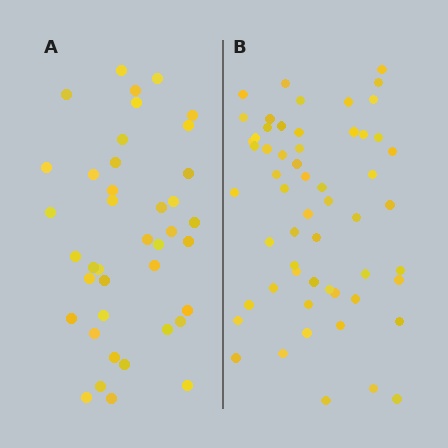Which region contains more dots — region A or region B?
Region B (the right region) has more dots.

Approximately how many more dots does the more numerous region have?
Region B has approximately 15 more dots than region A.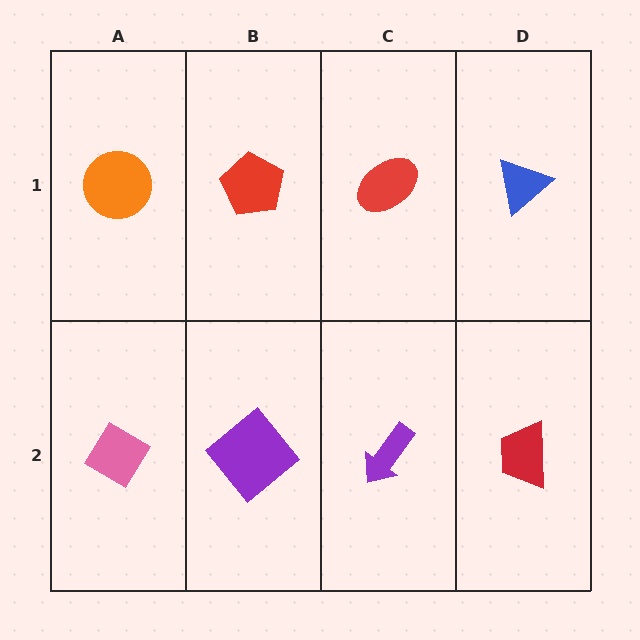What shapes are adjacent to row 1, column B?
A purple diamond (row 2, column B), an orange circle (row 1, column A), a red ellipse (row 1, column C).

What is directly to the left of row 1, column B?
An orange circle.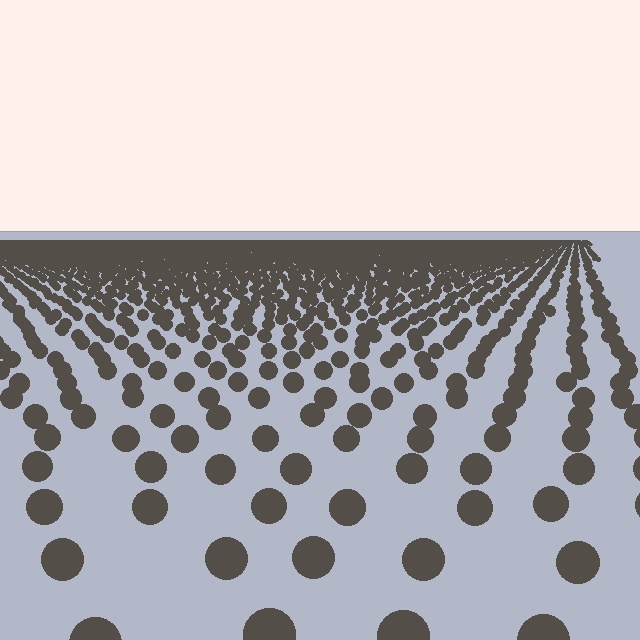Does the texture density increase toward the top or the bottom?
Density increases toward the top.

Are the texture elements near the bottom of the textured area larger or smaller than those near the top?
Larger. Near the bottom, elements are closer to the viewer and appear at a bigger on-screen size.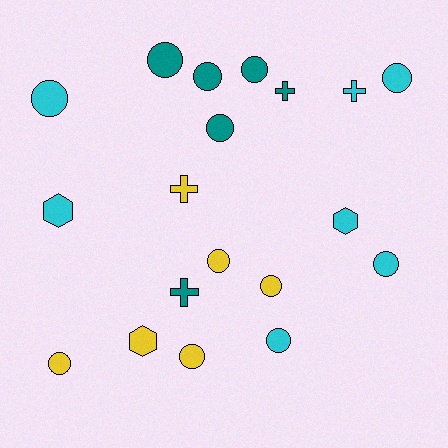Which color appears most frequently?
Cyan, with 7 objects.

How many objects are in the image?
There are 19 objects.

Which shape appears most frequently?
Circle, with 12 objects.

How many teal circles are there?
There are 4 teal circles.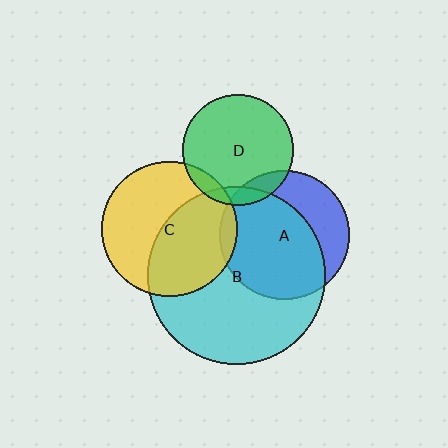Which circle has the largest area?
Circle B (cyan).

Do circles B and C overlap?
Yes.